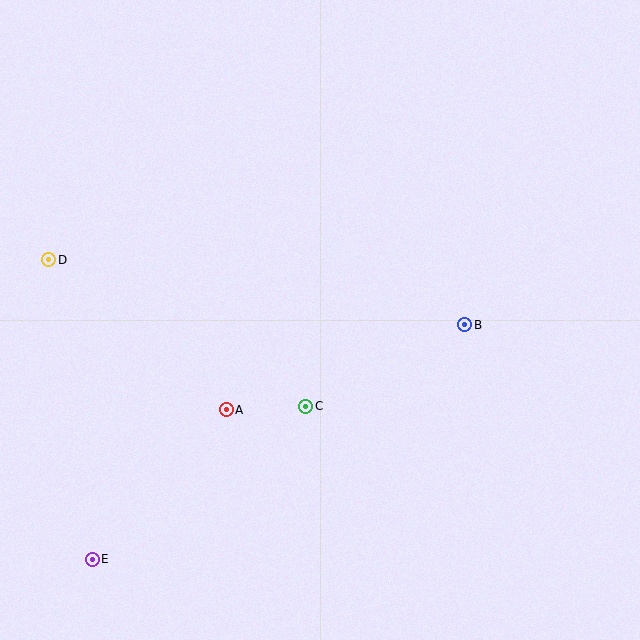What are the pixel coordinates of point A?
Point A is at (226, 410).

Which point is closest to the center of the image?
Point C at (306, 406) is closest to the center.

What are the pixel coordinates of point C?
Point C is at (306, 406).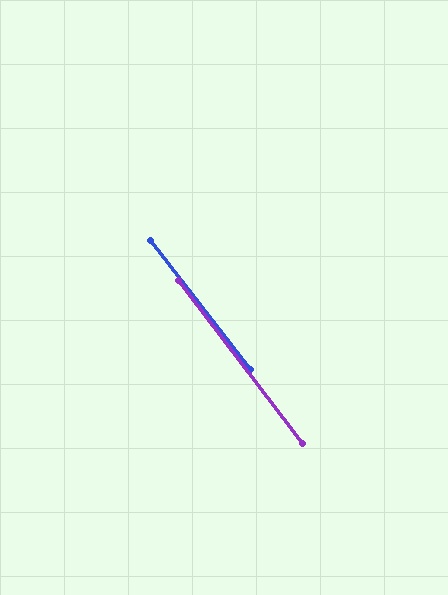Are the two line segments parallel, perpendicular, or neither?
Parallel — their directions differ by only 0.6°.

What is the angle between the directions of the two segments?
Approximately 1 degree.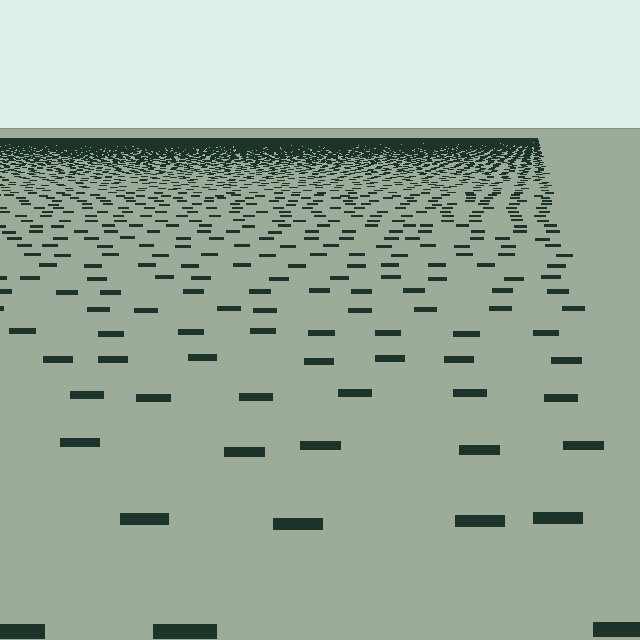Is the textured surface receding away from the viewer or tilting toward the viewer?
The surface is receding away from the viewer. Texture elements get smaller and denser toward the top.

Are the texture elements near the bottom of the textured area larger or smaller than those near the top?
Larger. Near the bottom, elements are closer to the viewer and appear at a bigger on-screen size.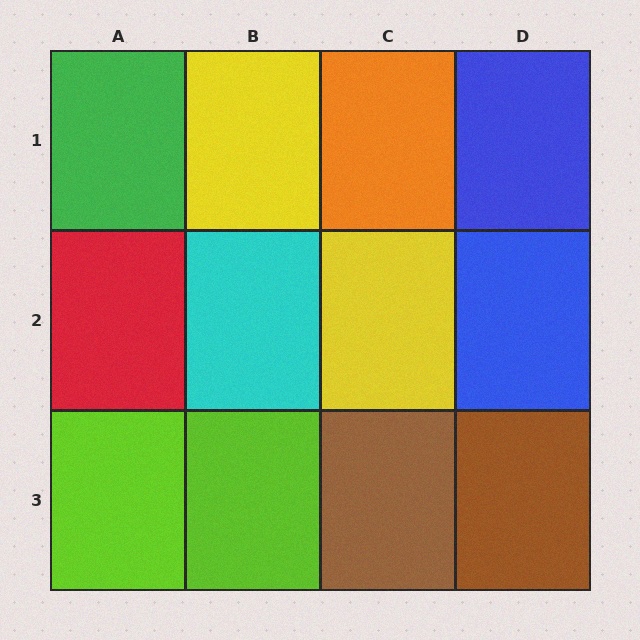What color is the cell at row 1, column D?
Blue.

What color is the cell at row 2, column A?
Red.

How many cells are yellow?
2 cells are yellow.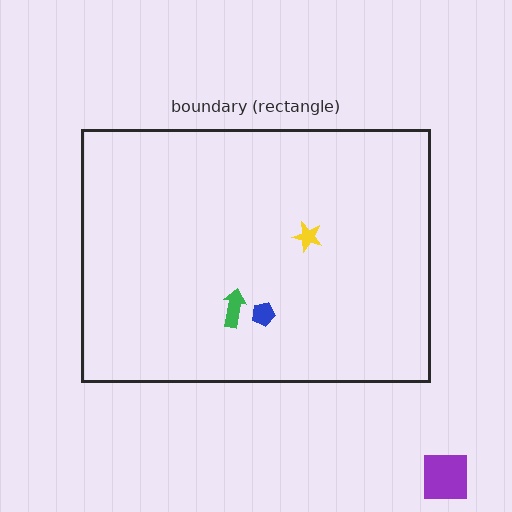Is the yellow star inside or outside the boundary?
Inside.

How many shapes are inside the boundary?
3 inside, 1 outside.